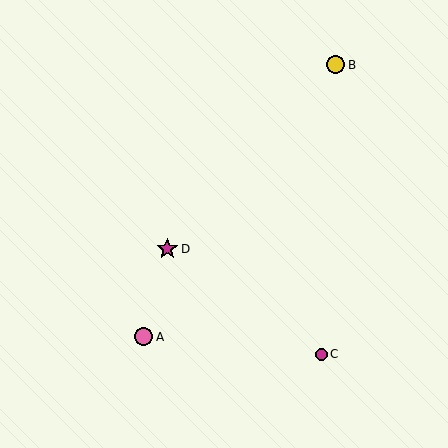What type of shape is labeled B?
Shape B is a yellow circle.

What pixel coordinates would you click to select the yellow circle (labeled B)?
Click at (336, 65) to select the yellow circle B.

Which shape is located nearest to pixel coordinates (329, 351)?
The magenta circle (labeled C) at (321, 354) is nearest to that location.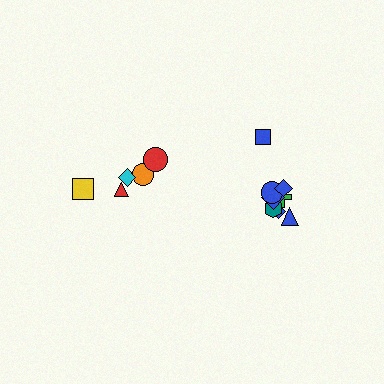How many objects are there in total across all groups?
There are 13 objects.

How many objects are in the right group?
There are 8 objects.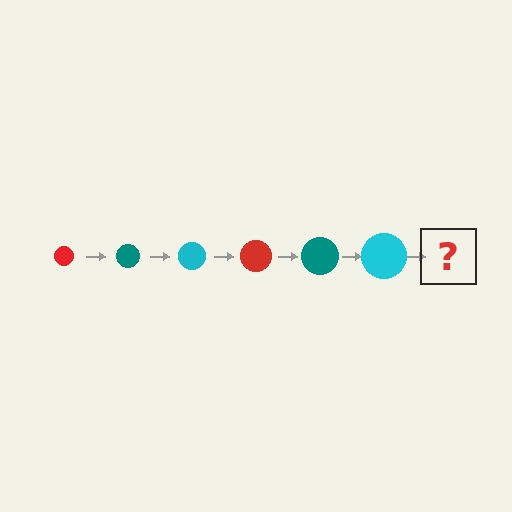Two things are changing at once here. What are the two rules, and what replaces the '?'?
The two rules are that the circle grows larger each step and the color cycles through red, teal, and cyan. The '?' should be a red circle, larger than the previous one.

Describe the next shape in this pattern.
It should be a red circle, larger than the previous one.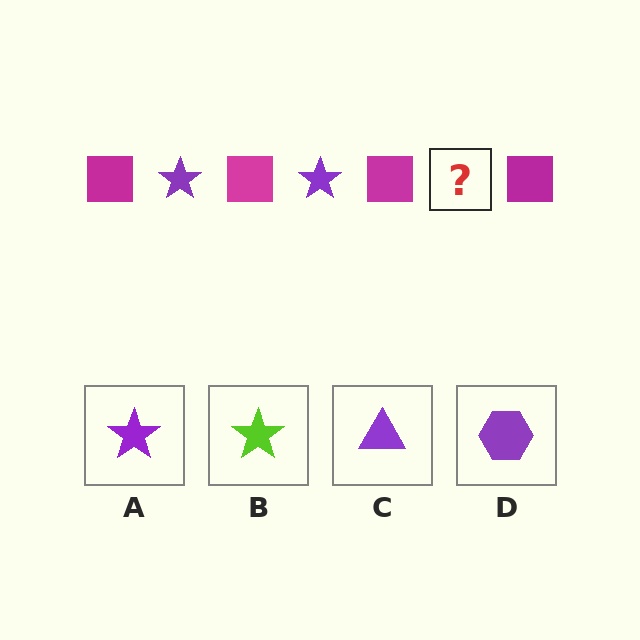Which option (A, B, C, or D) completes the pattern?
A.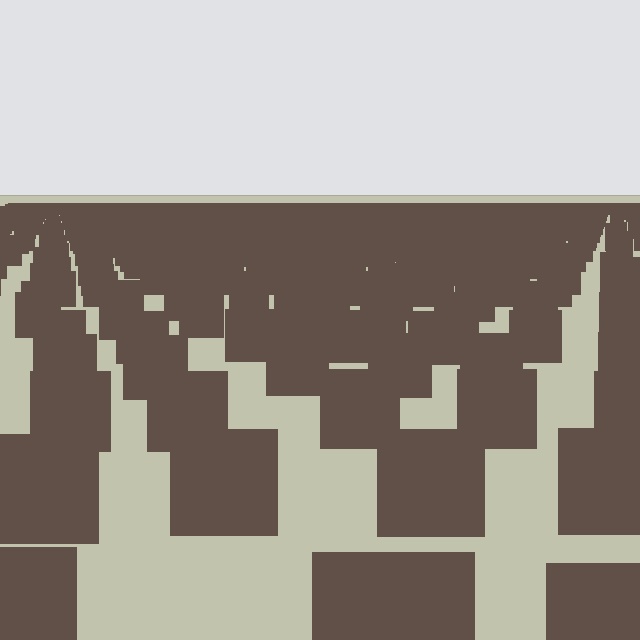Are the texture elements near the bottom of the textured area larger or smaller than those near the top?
Larger. Near the bottom, elements are closer to the viewer and appear at a bigger on-screen size.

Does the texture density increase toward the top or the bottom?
Density increases toward the top.